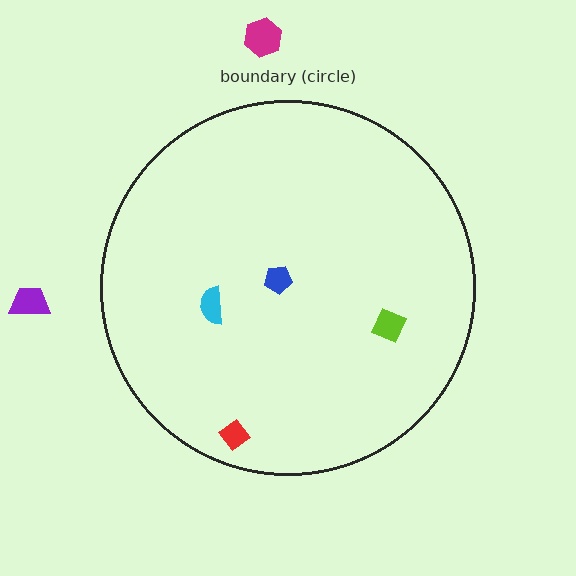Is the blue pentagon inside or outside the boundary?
Inside.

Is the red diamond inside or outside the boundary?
Inside.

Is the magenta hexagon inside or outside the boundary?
Outside.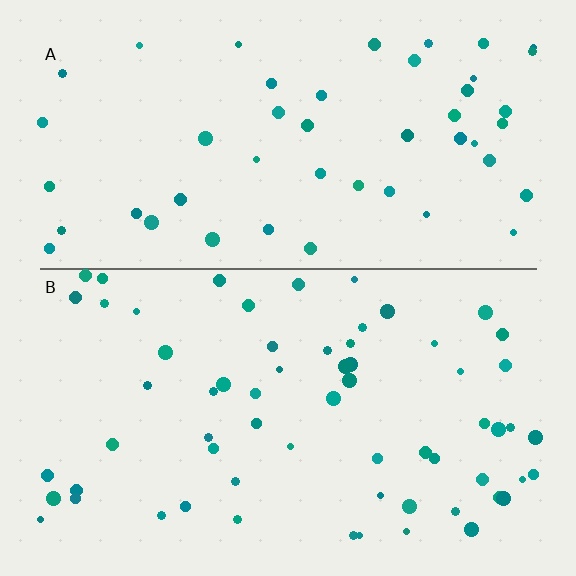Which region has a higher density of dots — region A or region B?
B (the bottom).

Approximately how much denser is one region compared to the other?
Approximately 1.3× — region B over region A.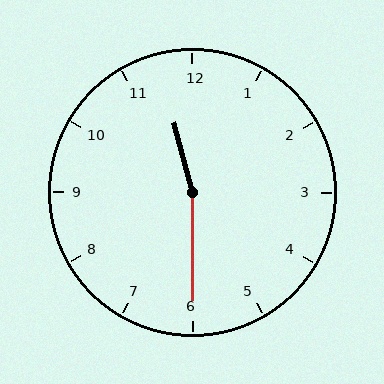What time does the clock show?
11:30.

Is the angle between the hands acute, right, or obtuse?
It is obtuse.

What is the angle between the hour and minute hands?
Approximately 165 degrees.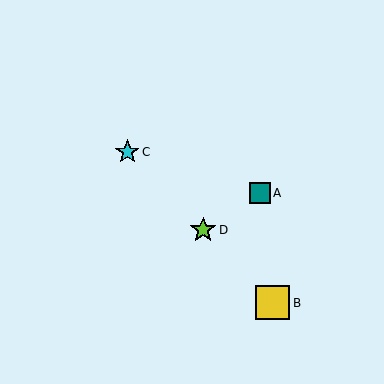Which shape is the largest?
The yellow square (labeled B) is the largest.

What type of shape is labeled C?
Shape C is a cyan star.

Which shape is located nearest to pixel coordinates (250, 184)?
The teal square (labeled A) at (260, 193) is nearest to that location.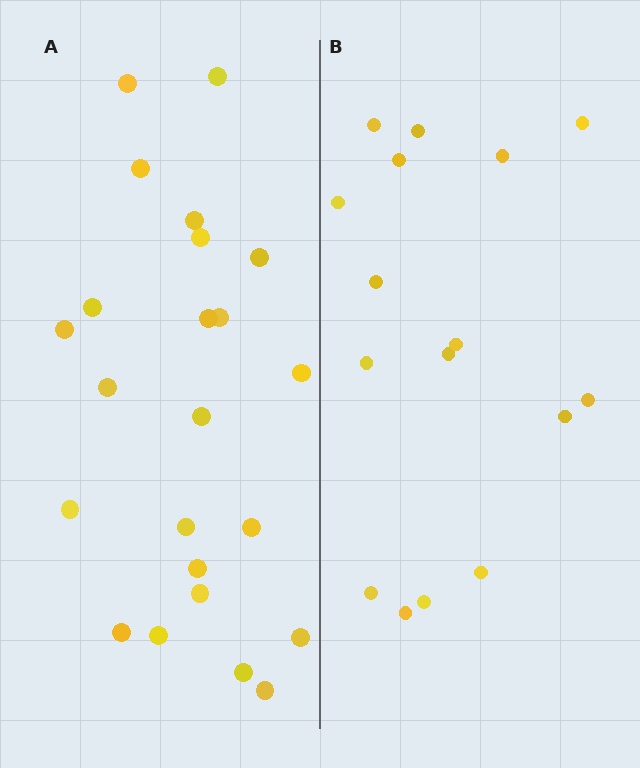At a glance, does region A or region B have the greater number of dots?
Region A (the left region) has more dots.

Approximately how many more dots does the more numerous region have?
Region A has roughly 8 or so more dots than region B.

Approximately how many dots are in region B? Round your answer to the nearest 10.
About 20 dots. (The exact count is 16, which rounds to 20.)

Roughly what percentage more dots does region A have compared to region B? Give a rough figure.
About 45% more.